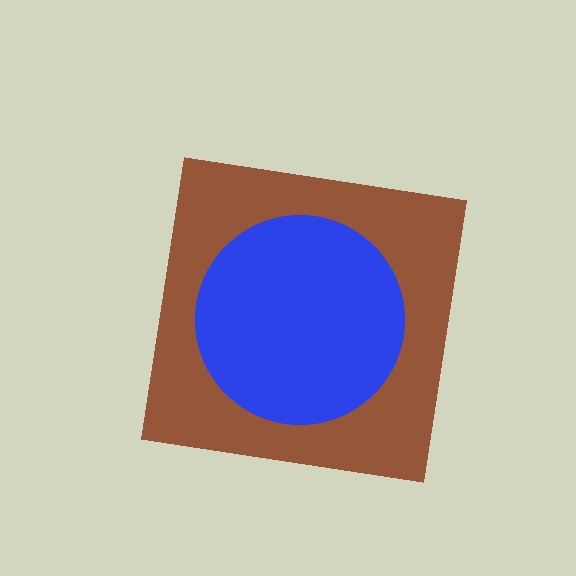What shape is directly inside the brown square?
The blue circle.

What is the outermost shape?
The brown square.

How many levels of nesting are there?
2.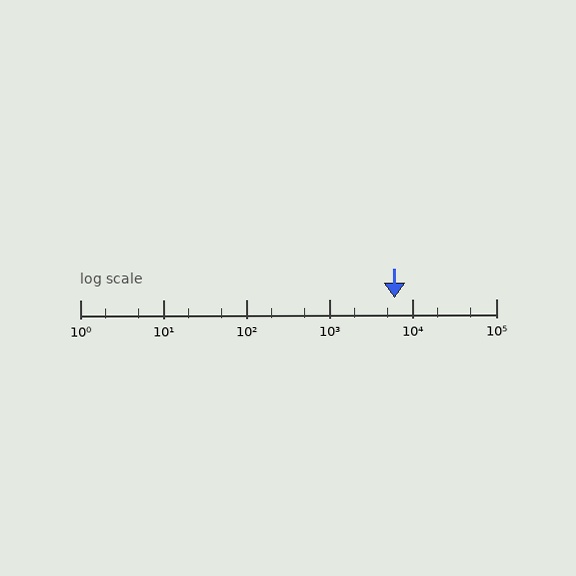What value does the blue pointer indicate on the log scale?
The pointer indicates approximately 6000.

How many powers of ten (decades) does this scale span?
The scale spans 5 decades, from 1 to 100000.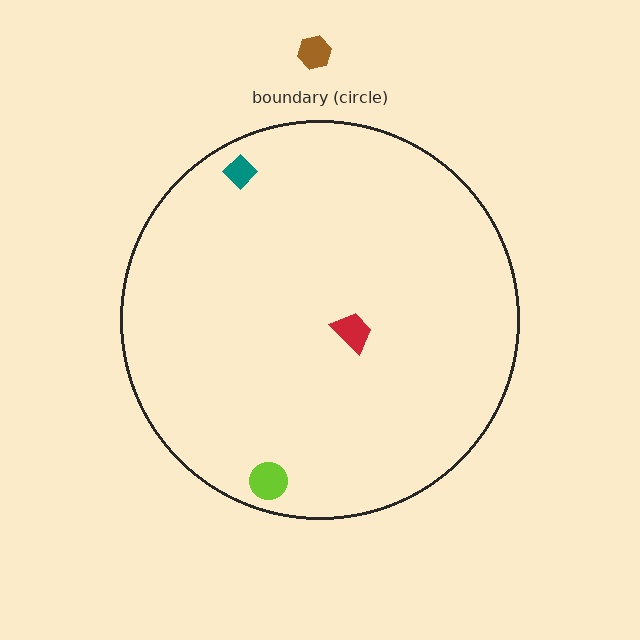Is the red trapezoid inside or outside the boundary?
Inside.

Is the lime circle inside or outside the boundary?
Inside.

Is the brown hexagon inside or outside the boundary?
Outside.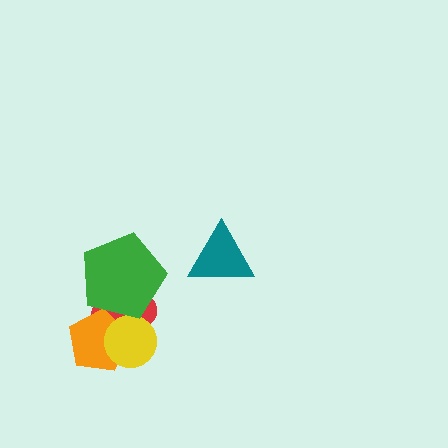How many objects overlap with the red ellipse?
3 objects overlap with the red ellipse.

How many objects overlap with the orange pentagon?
3 objects overlap with the orange pentagon.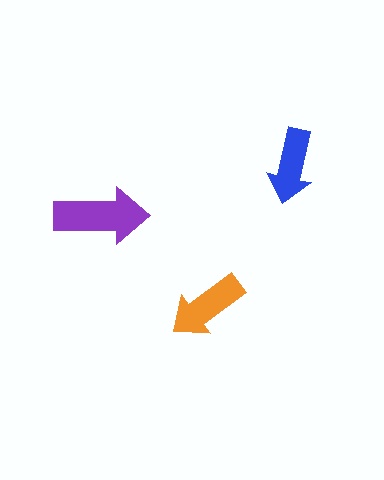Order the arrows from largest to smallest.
the purple one, the orange one, the blue one.